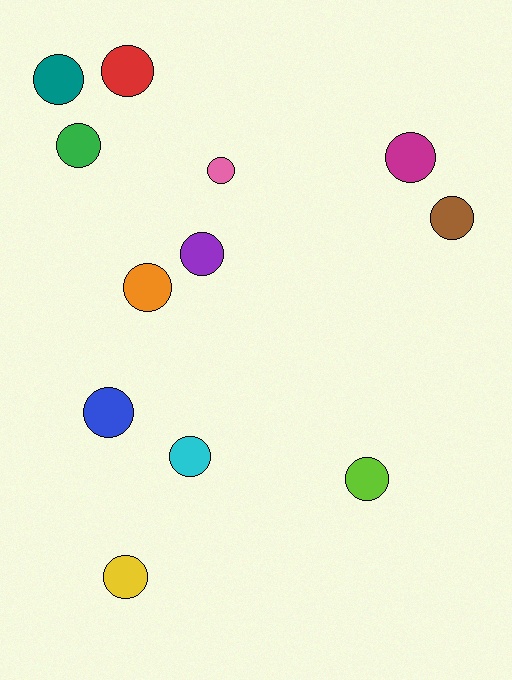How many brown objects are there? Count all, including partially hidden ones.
There is 1 brown object.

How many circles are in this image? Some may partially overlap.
There are 12 circles.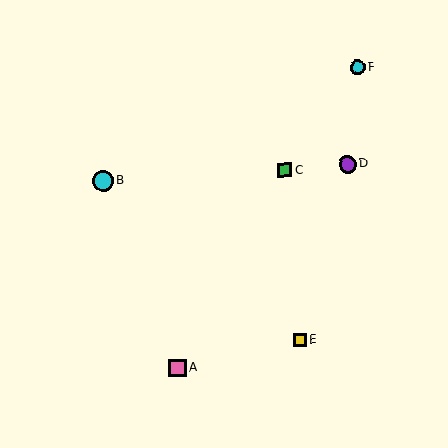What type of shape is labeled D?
Shape D is a purple circle.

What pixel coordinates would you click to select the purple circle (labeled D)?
Click at (347, 164) to select the purple circle D.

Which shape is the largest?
The cyan circle (labeled B) is the largest.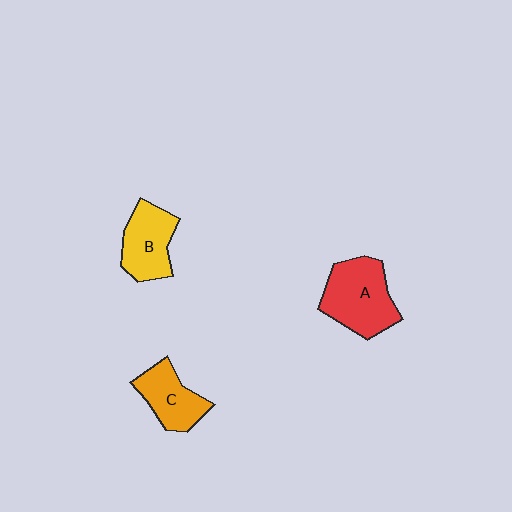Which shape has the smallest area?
Shape C (orange).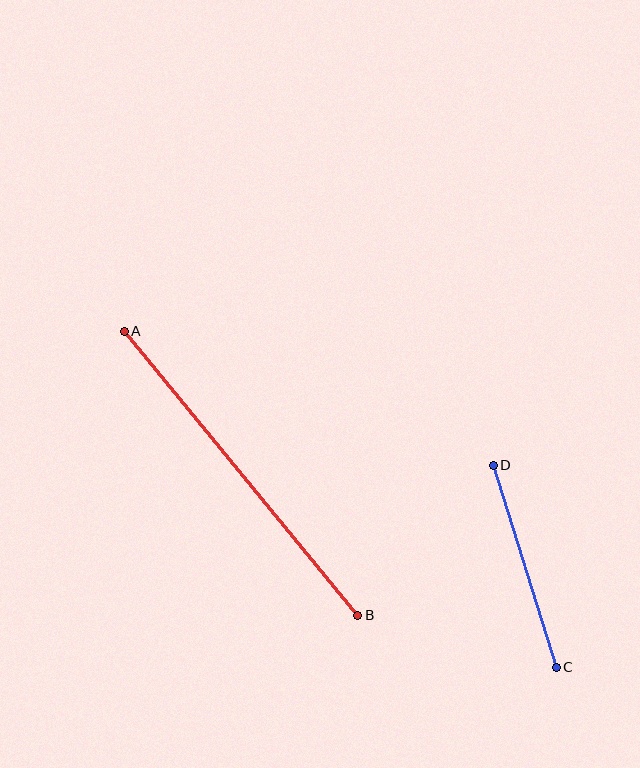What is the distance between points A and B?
The distance is approximately 368 pixels.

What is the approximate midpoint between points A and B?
The midpoint is at approximately (241, 473) pixels.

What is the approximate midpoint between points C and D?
The midpoint is at approximately (525, 566) pixels.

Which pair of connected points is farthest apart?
Points A and B are farthest apart.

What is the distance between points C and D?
The distance is approximately 212 pixels.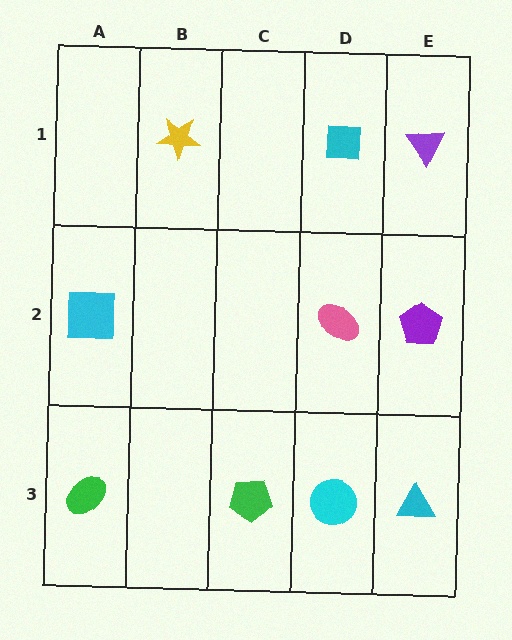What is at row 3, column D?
A cyan circle.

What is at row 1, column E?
A purple triangle.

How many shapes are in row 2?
3 shapes.